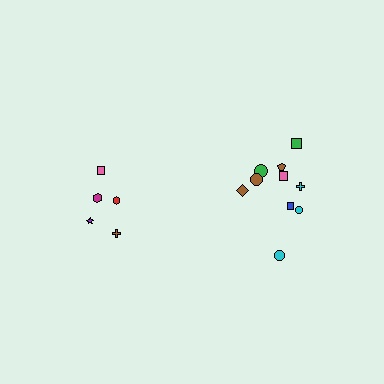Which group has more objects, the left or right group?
The right group.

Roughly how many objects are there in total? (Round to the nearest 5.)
Roughly 15 objects in total.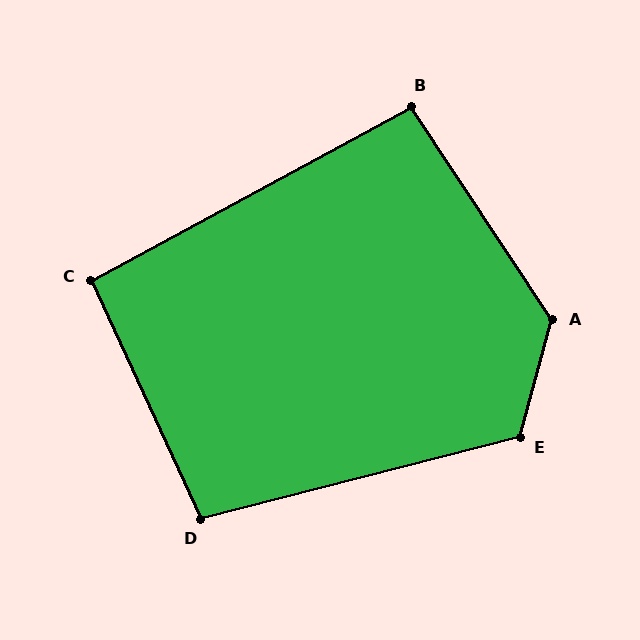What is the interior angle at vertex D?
Approximately 100 degrees (obtuse).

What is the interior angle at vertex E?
Approximately 120 degrees (obtuse).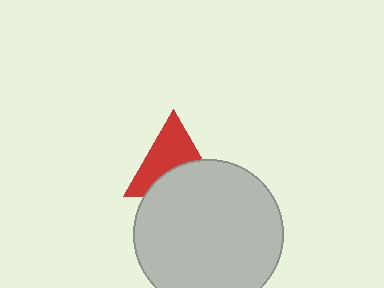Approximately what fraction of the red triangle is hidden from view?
Roughly 44% of the red triangle is hidden behind the light gray circle.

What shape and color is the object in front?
The object in front is a light gray circle.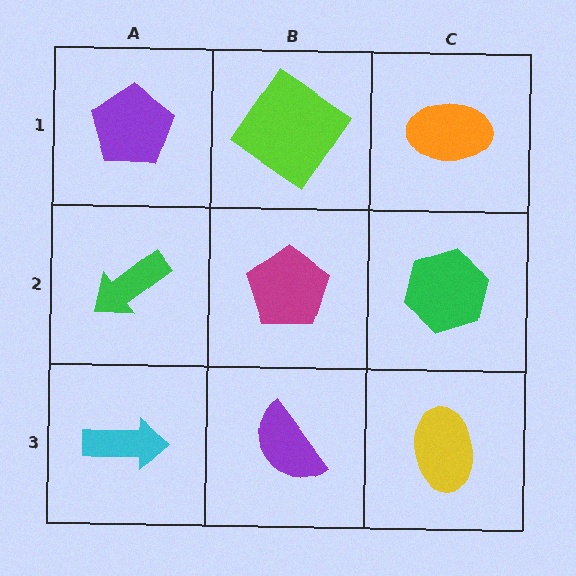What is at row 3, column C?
A yellow ellipse.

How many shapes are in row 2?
3 shapes.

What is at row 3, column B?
A purple semicircle.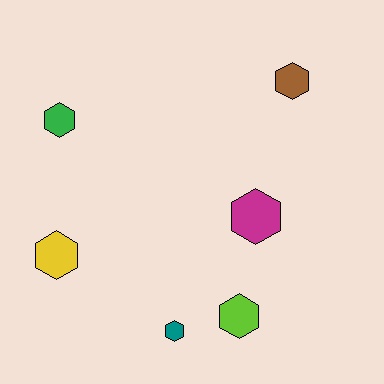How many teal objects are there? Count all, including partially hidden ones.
There is 1 teal object.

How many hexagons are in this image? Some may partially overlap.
There are 6 hexagons.